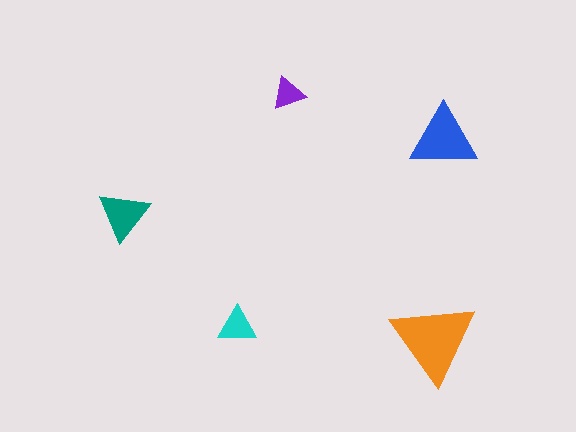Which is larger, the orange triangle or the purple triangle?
The orange one.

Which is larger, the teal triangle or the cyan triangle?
The teal one.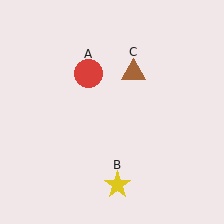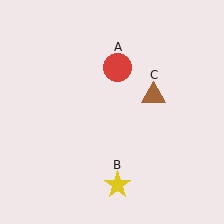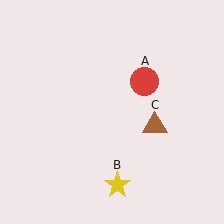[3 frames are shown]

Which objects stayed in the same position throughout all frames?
Yellow star (object B) remained stationary.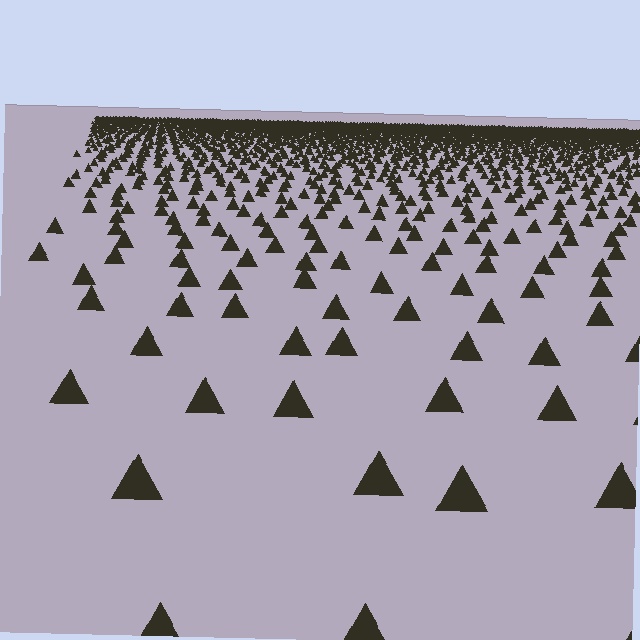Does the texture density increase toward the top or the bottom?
Density increases toward the top.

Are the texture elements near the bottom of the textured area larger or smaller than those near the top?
Larger. Near the bottom, elements are closer to the viewer and appear at a bigger on-screen size.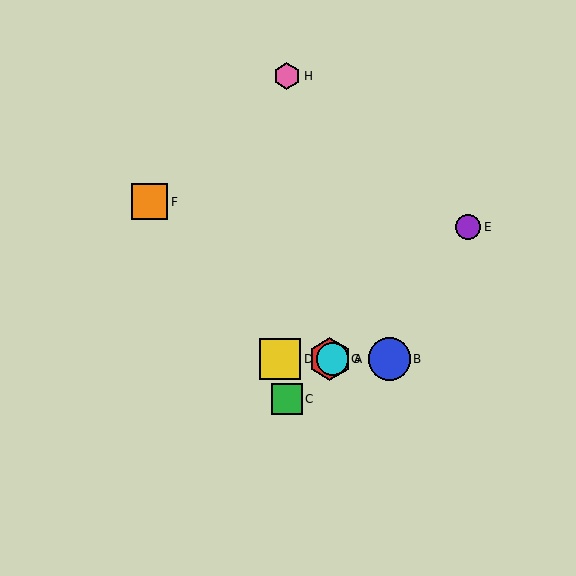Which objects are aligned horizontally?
Objects A, B, D, G are aligned horizontally.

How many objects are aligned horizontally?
4 objects (A, B, D, G) are aligned horizontally.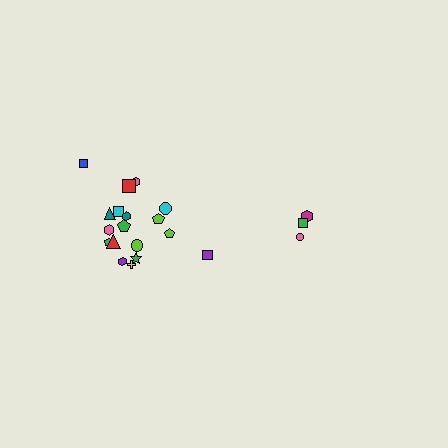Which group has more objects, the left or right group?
The left group.